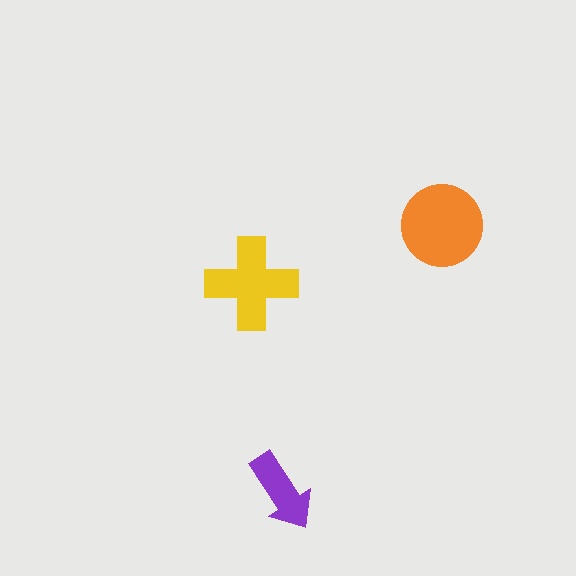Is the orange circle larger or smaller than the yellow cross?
Larger.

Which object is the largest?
The orange circle.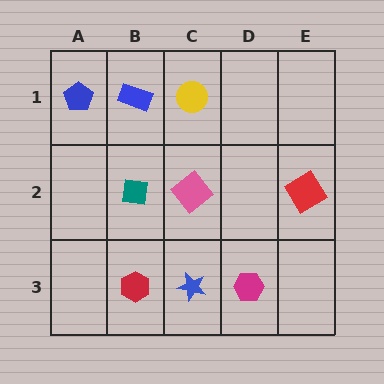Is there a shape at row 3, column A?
No, that cell is empty.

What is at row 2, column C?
A pink diamond.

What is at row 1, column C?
A yellow circle.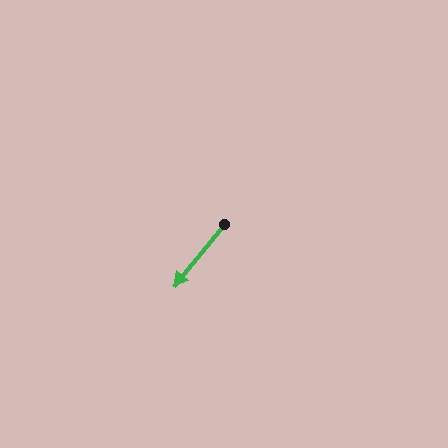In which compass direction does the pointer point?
Southwest.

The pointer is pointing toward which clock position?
Roughly 7 o'clock.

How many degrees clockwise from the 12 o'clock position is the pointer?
Approximately 219 degrees.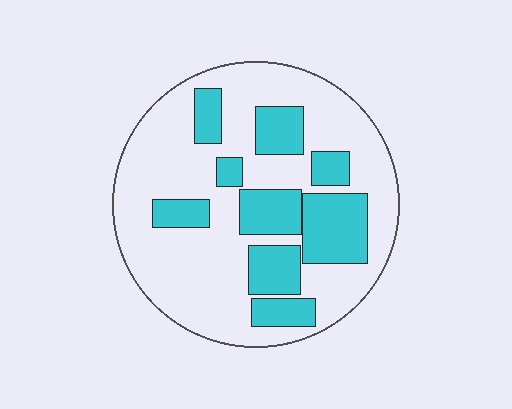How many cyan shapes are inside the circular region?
9.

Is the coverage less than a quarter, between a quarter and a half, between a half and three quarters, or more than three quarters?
Between a quarter and a half.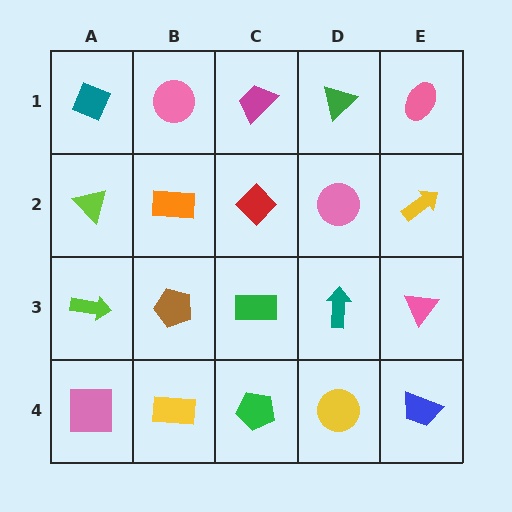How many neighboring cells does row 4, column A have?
2.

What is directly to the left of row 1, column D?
A magenta trapezoid.